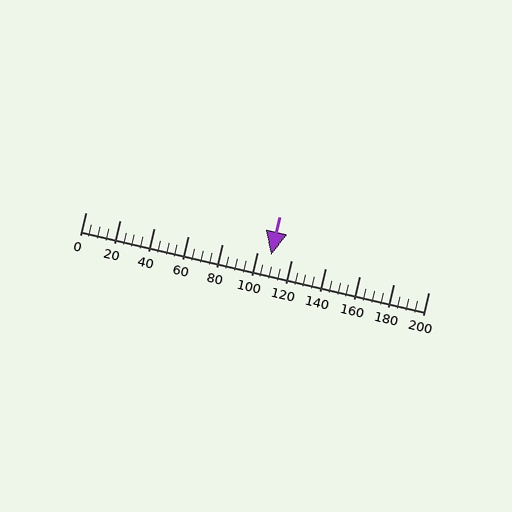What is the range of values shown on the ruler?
The ruler shows values from 0 to 200.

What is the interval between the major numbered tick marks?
The major tick marks are spaced 20 units apart.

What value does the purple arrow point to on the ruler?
The purple arrow points to approximately 108.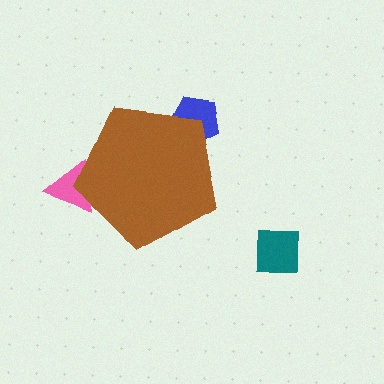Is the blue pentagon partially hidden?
Yes, the blue pentagon is partially hidden behind the brown pentagon.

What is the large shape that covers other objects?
A brown pentagon.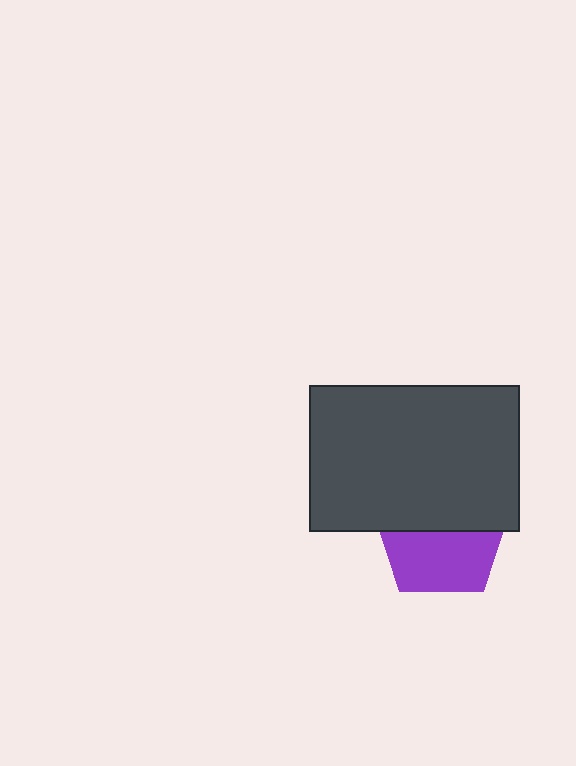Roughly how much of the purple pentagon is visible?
About half of it is visible (roughly 51%).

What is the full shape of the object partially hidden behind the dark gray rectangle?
The partially hidden object is a purple pentagon.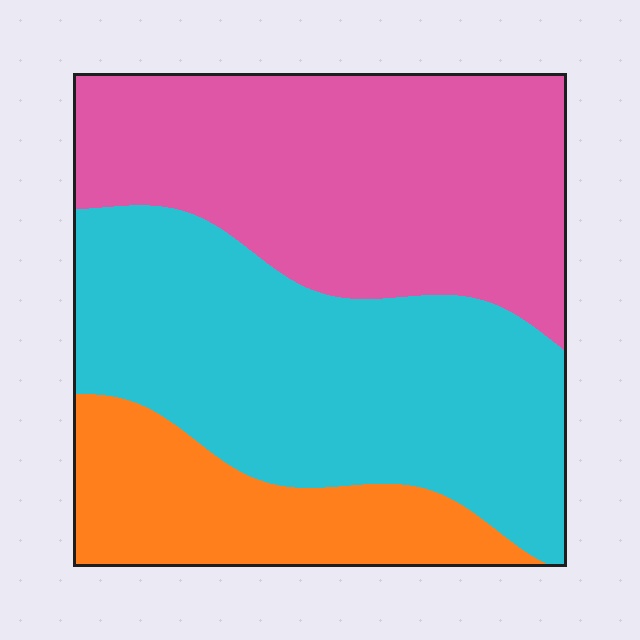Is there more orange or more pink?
Pink.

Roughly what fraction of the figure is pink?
Pink covers about 40% of the figure.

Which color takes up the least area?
Orange, at roughly 20%.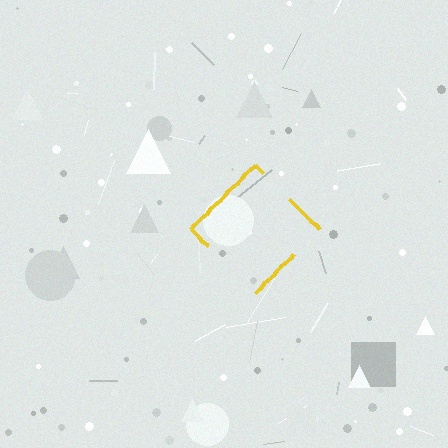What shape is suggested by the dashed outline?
The dashed outline suggests a diamond.